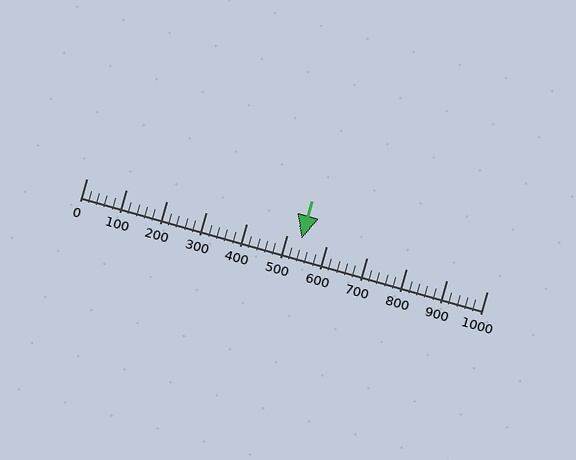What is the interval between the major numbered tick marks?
The major tick marks are spaced 100 units apart.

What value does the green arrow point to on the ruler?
The green arrow points to approximately 537.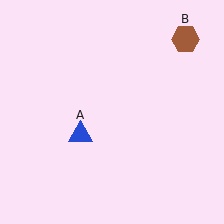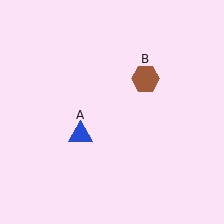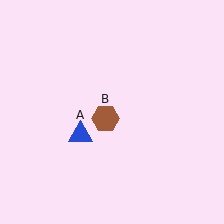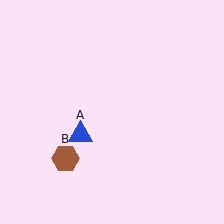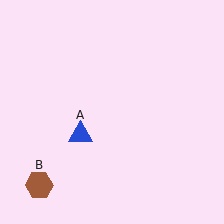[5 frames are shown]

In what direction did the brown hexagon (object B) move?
The brown hexagon (object B) moved down and to the left.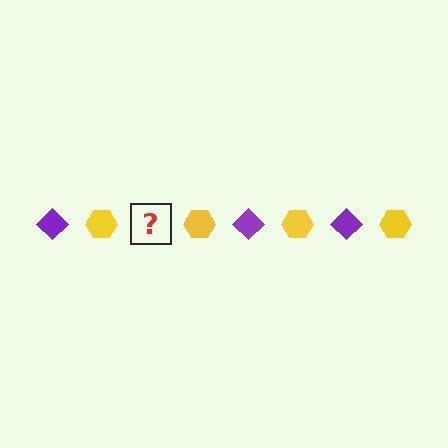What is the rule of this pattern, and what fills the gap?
The rule is that the pattern alternates between purple diamond and yellow hexagon. The gap should be filled with a purple diamond.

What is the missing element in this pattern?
The missing element is a purple diamond.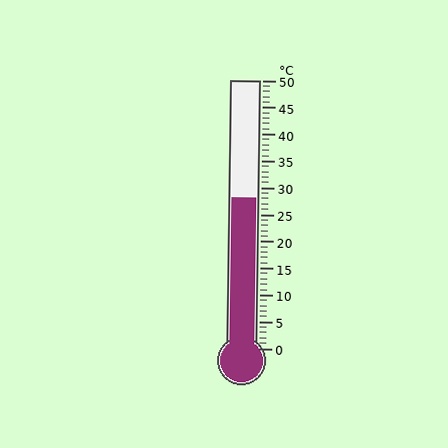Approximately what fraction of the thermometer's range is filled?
The thermometer is filled to approximately 55% of its range.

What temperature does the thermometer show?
The thermometer shows approximately 28°C.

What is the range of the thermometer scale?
The thermometer scale ranges from 0°C to 50°C.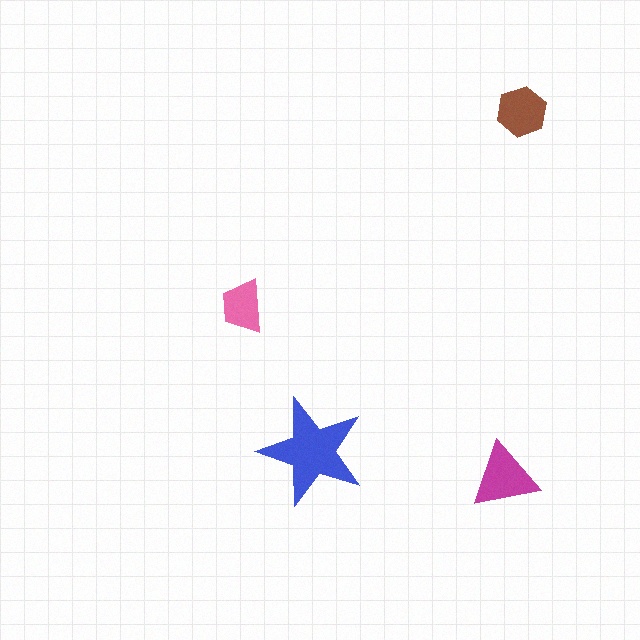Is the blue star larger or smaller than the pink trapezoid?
Larger.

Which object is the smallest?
The pink trapezoid.